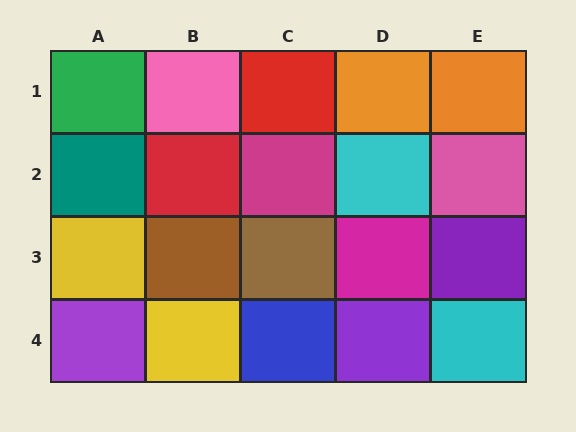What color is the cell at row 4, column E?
Cyan.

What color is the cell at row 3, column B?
Brown.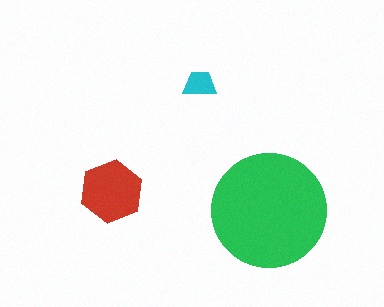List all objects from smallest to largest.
The cyan trapezoid, the red hexagon, the green circle.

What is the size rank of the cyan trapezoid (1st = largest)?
3rd.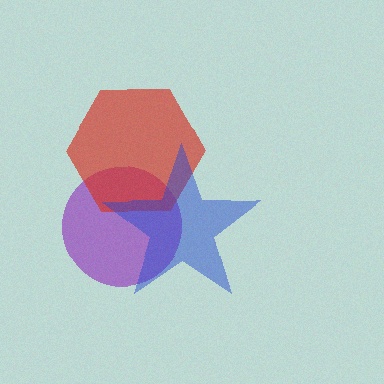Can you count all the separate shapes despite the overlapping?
Yes, there are 3 separate shapes.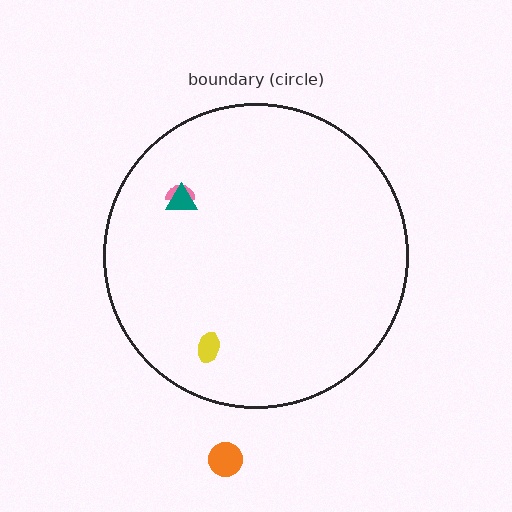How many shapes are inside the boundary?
3 inside, 1 outside.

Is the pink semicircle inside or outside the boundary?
Inside.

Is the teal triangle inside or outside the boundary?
Inside.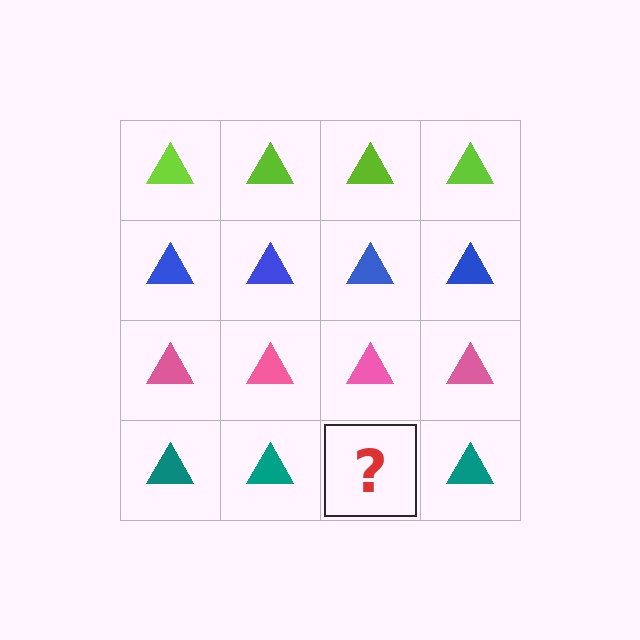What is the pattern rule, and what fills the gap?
The rule is that each row has a consistent color. The gap should be filled with a teal triangle.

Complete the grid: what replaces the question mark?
The question mark should be replaced with a teal triangle.